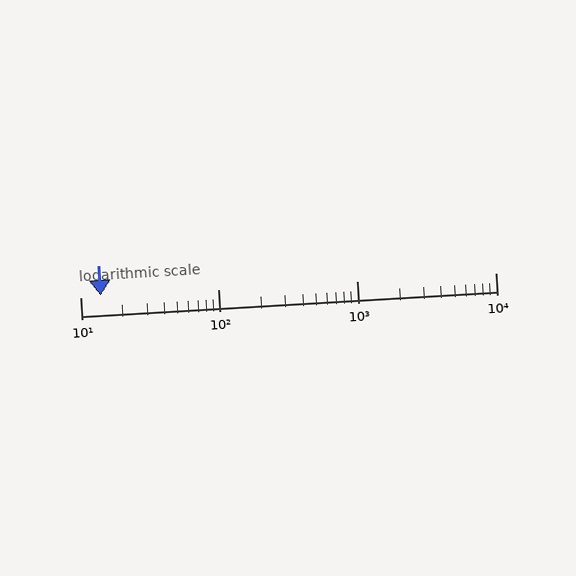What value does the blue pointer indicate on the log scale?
The pointer indicates approximately 14.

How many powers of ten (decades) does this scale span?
The scale spans 3 decades, from 10 to 10000.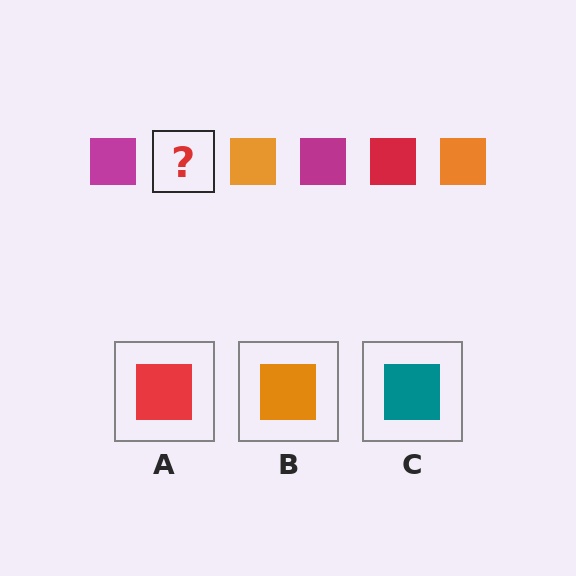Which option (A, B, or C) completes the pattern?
A.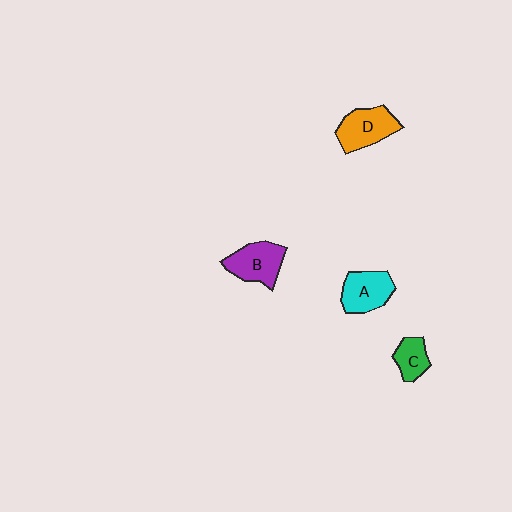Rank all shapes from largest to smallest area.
From largest to smallest: D (orange), B (purple), A (cyan), C (green).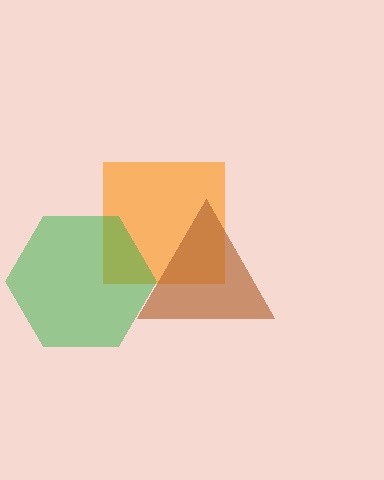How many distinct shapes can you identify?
There are 3 distinct shapes: an orange square, a brown triangle, a green hexagon.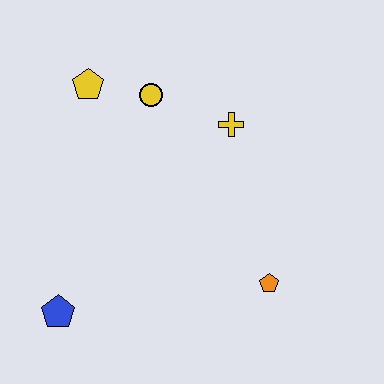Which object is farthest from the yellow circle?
The blue pentagon is farthest from the yellow circle.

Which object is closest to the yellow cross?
The yellow circle is closest to the yellow cross.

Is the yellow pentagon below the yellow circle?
No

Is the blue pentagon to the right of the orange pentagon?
No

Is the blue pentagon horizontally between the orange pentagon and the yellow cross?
No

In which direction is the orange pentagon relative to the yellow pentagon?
The orange pentagon is below the yellow pentagon.